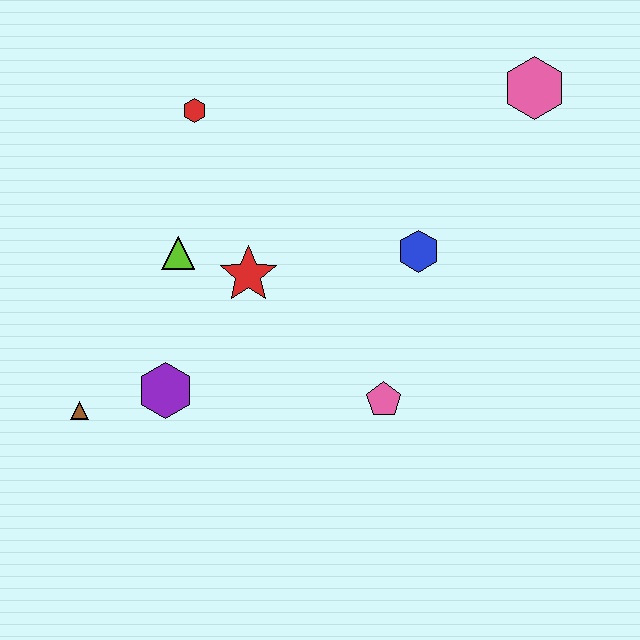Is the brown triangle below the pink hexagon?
Yes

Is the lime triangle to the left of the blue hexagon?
Yes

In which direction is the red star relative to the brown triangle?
The red star is to the right of the brown triangle.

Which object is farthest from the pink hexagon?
The brown triangle is farthest from the pink hexagon.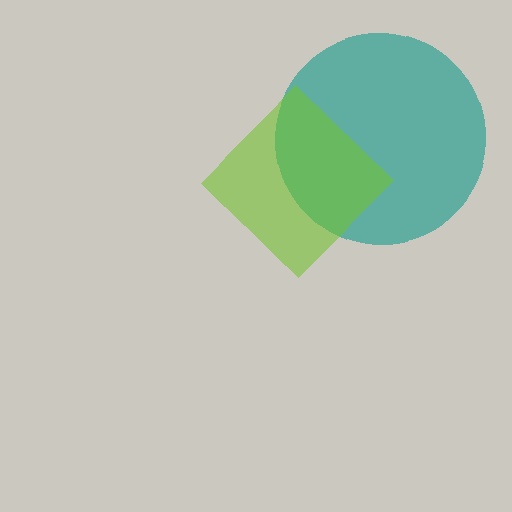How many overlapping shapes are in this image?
There are 2 overlapping shapes in the image.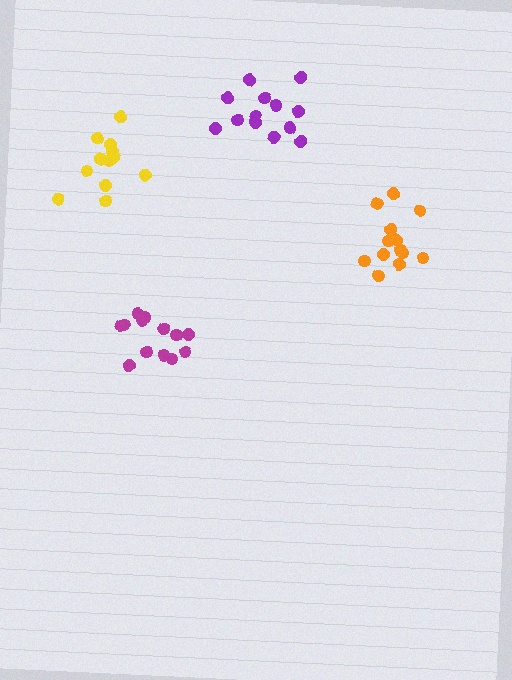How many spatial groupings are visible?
There are 4 spatial groupings.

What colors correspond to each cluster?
The clusters are colored: yellow, orange, magenta, purple.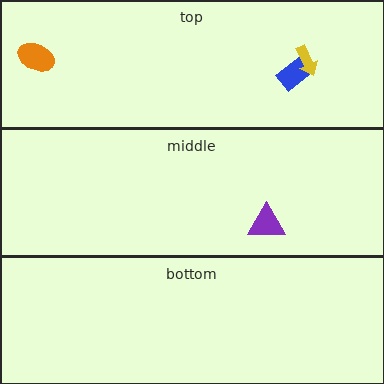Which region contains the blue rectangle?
The top region.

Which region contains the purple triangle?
The middle region.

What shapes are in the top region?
The blue rectangle, the yellow arrow, the orange ellipse.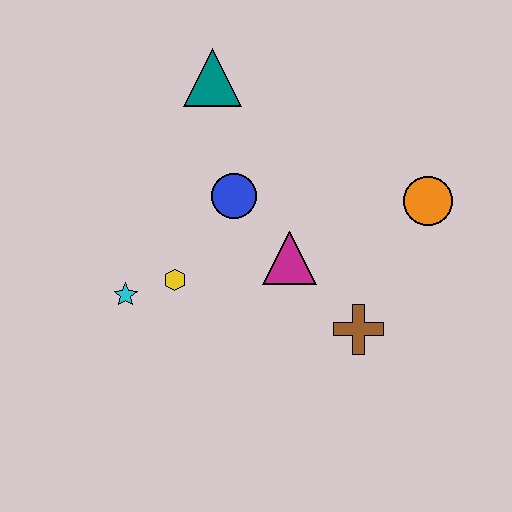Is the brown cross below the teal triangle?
Yes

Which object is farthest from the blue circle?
The orange circle is farthest from the blue circle.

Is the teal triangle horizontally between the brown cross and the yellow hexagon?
Yes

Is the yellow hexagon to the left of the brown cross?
Yes